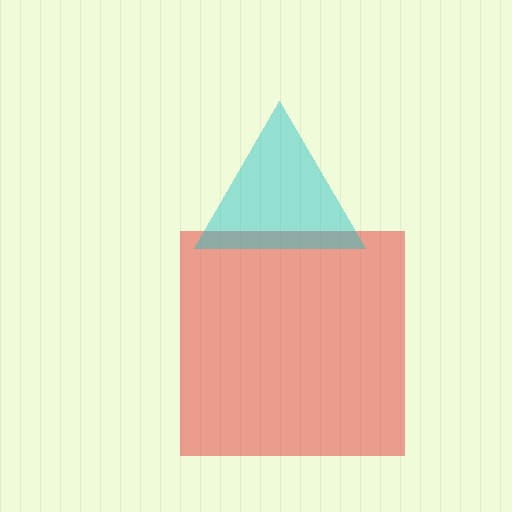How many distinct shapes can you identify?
There are 2 distinct shapes: a red square, a cyan triangle.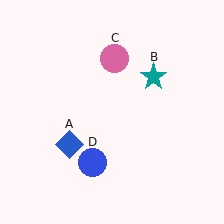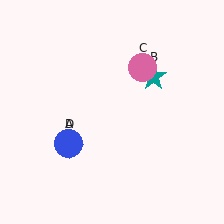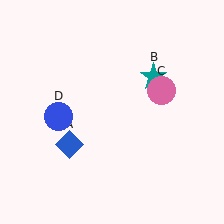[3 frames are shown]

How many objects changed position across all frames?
2 objects changed position: pink circle (object C), blue circle (object D).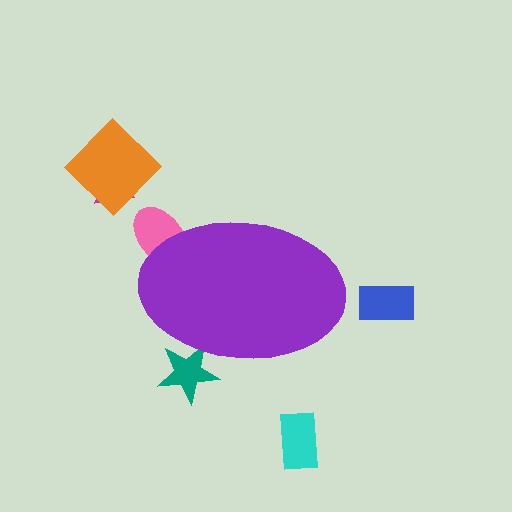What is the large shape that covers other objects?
A purple ellipse.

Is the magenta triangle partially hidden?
No, the magenta triangle is fully visible.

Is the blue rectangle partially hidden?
No, the blue rectangle is fully visible.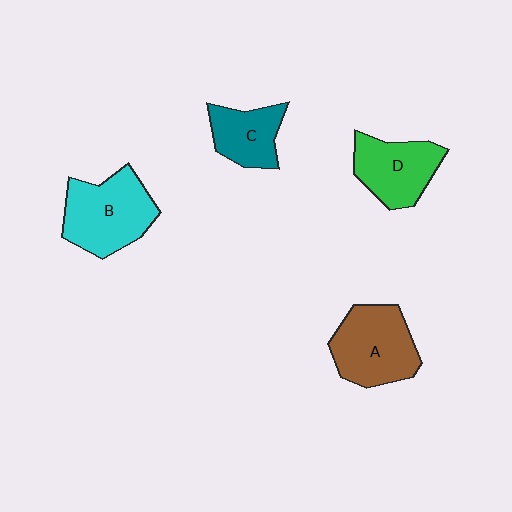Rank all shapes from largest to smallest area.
From largest to smallest: B (cyan), A (brown), D (green), C (teal).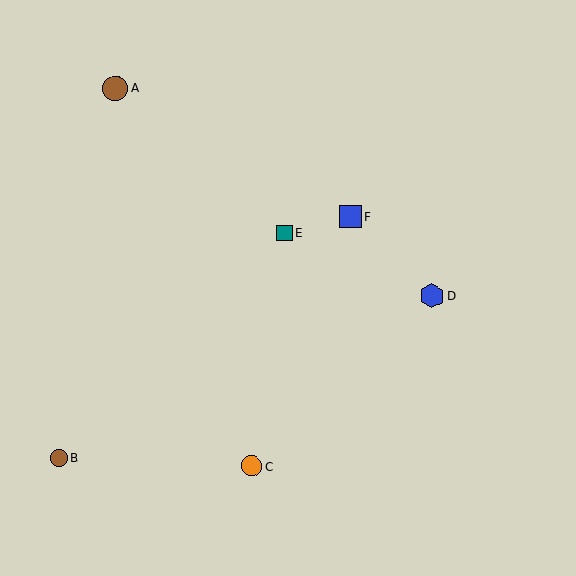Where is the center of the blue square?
The center of the blue square is at (350, 217).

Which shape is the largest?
The brown circle (labeled A) is the largest.